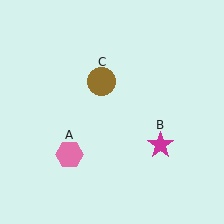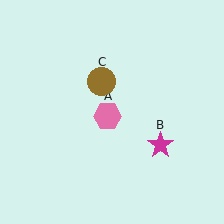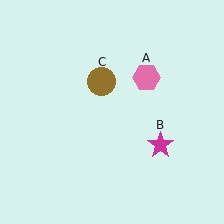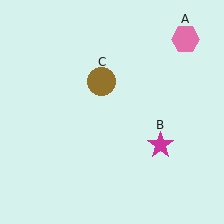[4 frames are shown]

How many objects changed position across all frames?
1 object changed position: pink hexagon (object A).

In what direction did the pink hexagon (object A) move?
The pink hexagon (object A) moved up and to the right.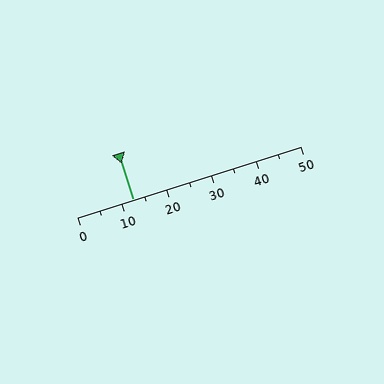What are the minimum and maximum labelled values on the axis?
The axis runs from 0 to 50.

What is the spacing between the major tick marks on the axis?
The major ticks are spaced 10 apart.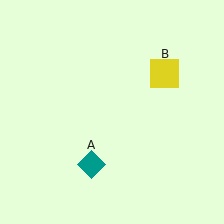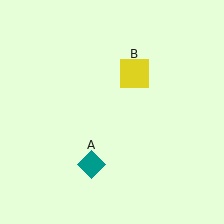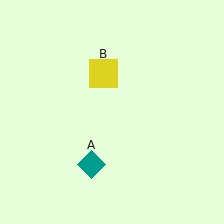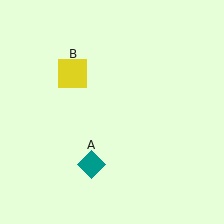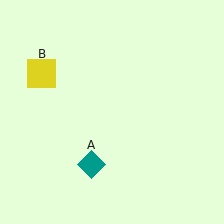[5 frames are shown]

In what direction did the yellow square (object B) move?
The yellow square (object B) moved left.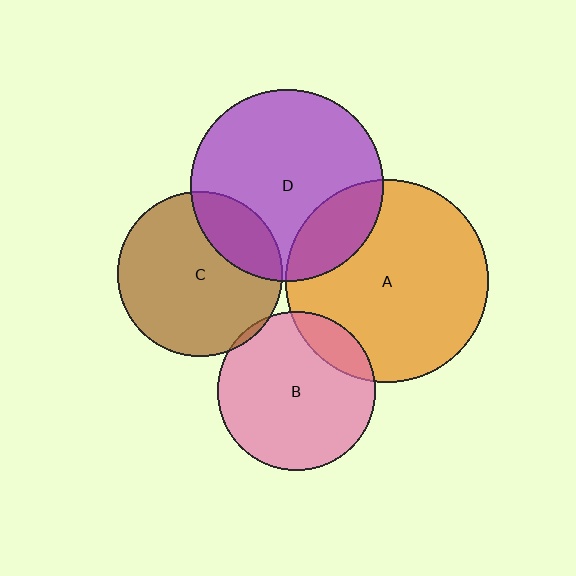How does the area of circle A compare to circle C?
Approximately 1.5 times.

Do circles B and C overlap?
Yes.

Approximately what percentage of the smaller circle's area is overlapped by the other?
Approximately 5%.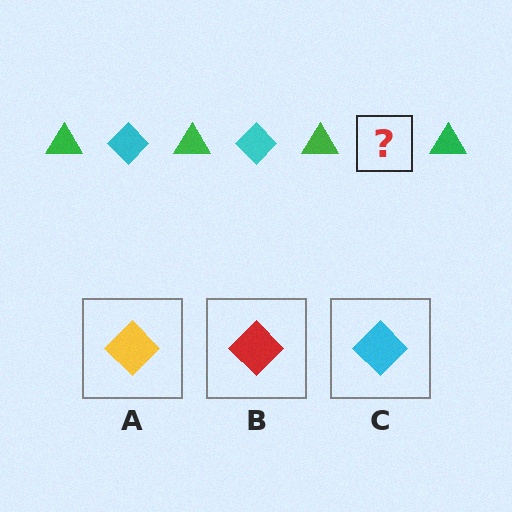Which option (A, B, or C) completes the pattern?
C.